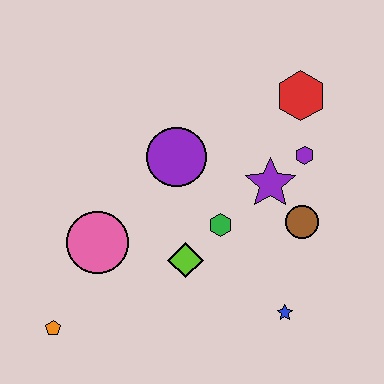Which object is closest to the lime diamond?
The green hexagon is closest to the lime diamond.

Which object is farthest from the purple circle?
The orange pentagon is farthest from the purple circle.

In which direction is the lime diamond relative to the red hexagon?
The lime diamond is below the red hexagon.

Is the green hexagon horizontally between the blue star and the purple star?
No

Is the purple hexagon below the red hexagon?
Yes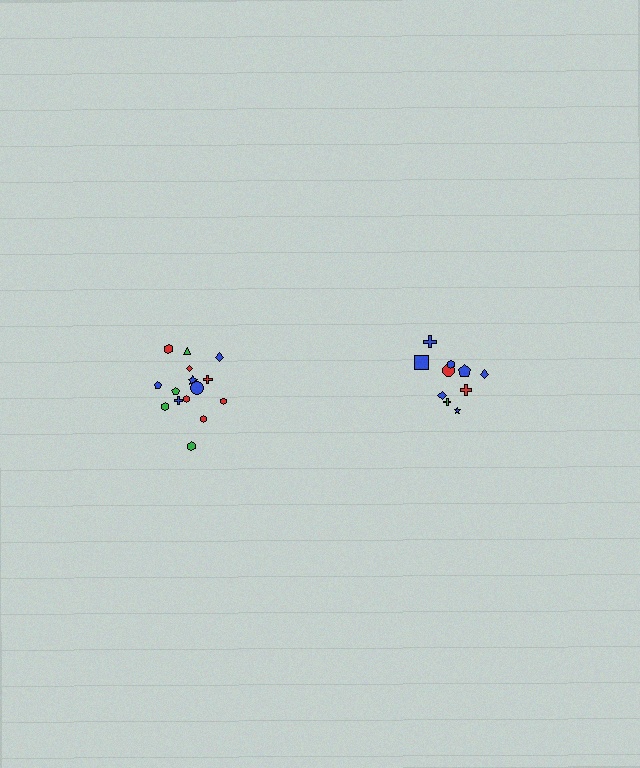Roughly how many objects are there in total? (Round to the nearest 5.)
Roughly 25 objects in total.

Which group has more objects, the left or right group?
The left group.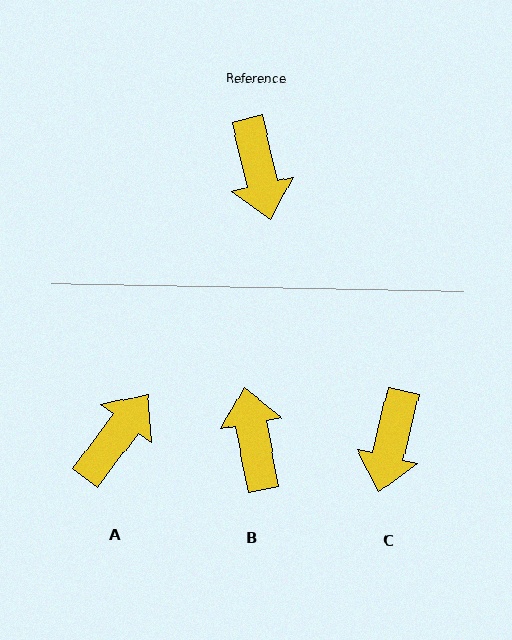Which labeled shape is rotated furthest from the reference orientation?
B, about 178 degrees away.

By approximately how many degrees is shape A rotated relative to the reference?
Approximately 130 degrees counter-clockwise.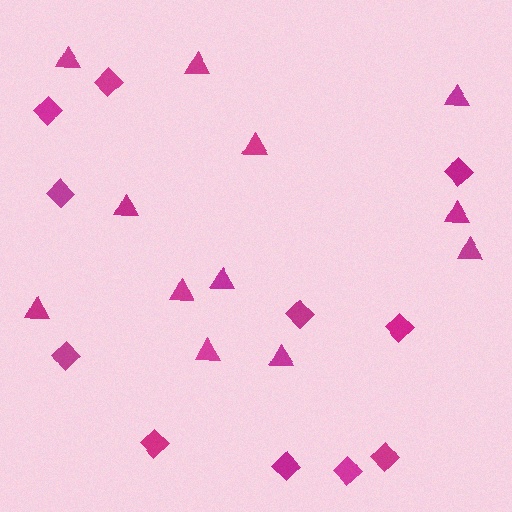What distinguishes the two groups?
There are 2 groups: one group of triangles (12) and one group of diamonds (11).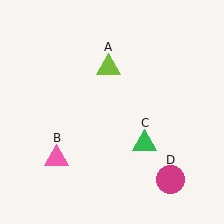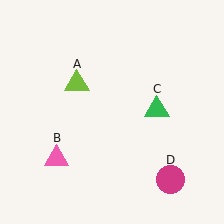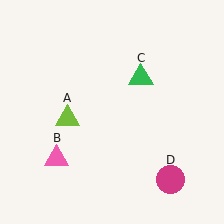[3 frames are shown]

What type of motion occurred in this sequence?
The lime triangle (object A), green triangle (object C) rotated counterclockwise around the center of the scene.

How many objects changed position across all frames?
2 objects changed position: lime triangle (object A), green triangle (object C).